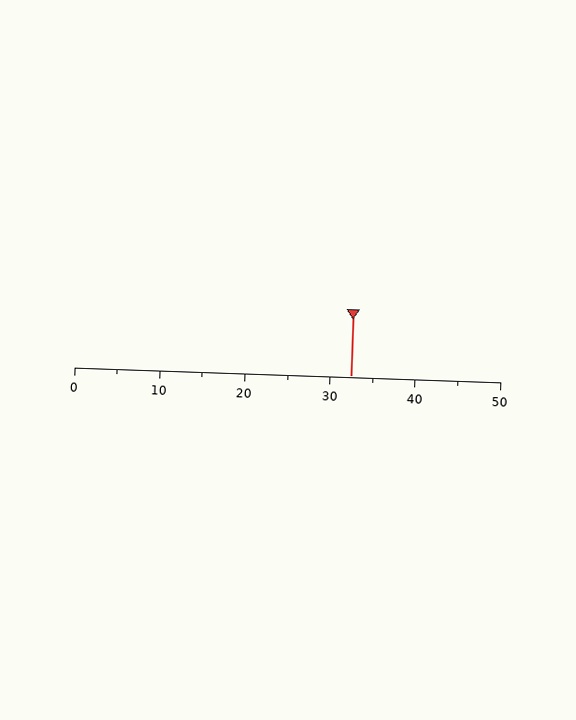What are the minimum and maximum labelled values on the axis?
The axis runs from 0 to 50.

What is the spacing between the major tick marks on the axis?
The major ticks are spaced 10 apart.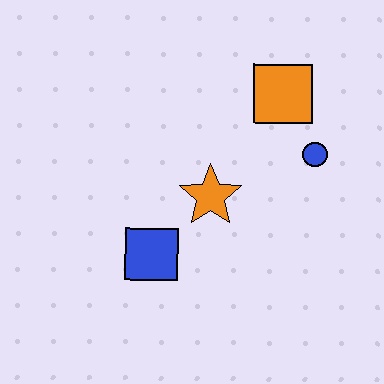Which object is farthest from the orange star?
The orange square is farthest from the orange star.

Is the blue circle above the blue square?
Yes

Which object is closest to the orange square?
The blue circle is closest to the orange square.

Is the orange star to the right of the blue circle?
No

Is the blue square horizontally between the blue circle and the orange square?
No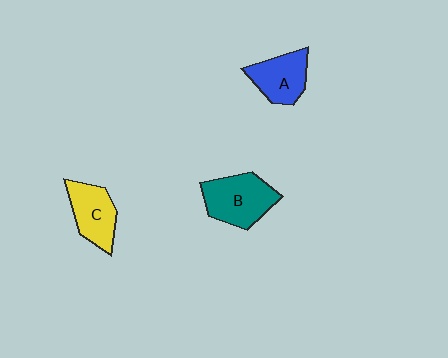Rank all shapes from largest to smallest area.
From largest to smallest: B (teal), C (yellow), A (blue).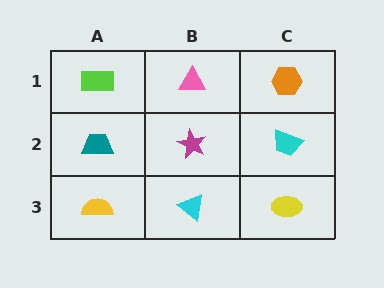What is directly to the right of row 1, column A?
A pink triangle.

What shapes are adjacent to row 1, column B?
A magenta star (row 2, column B), a lime rectangle (row 1, column A), an orange hexagon (row 1, column C).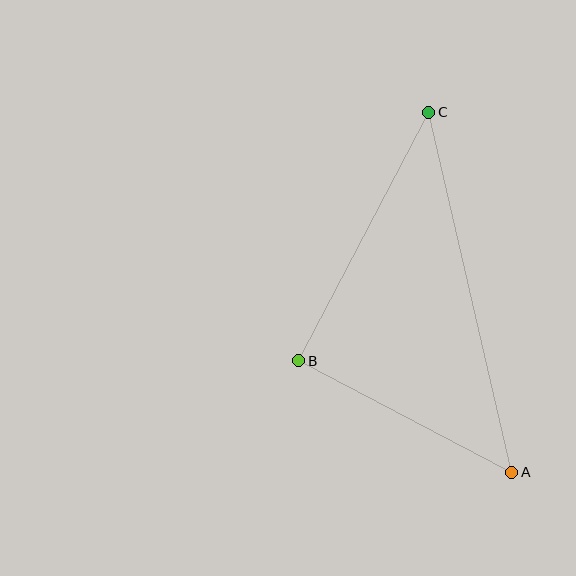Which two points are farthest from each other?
Points A and C are farthest from each other.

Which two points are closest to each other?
Points A and B are closest to each other.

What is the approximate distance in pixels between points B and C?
The distance between B and C is approximately 281 pixels.